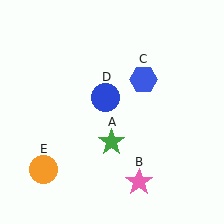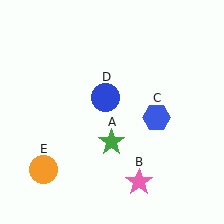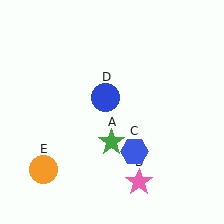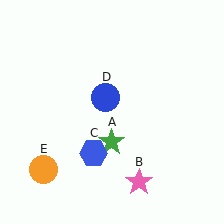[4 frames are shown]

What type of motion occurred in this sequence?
The blue hexagon (object C) rotated clockwise around the center of the scene.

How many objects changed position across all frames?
1 object changed position: blue hexagon (object C).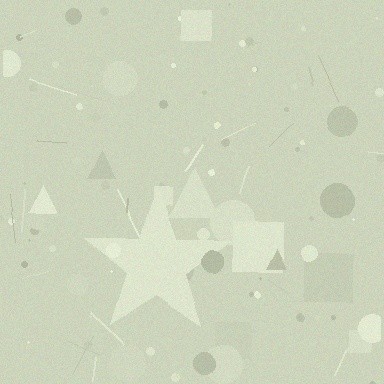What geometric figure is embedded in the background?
A star is embedded in the background.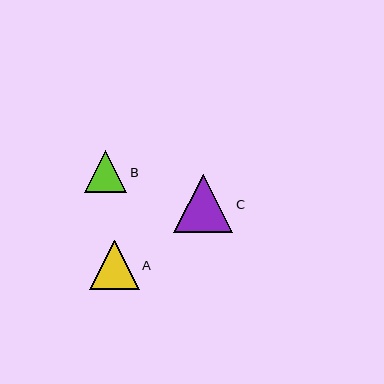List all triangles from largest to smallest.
From largest to smallest: C, A, B.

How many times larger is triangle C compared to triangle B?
Triangle C is approximately 1.4 times the size of triangle B.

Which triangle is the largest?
Triangle C is the largest with a size of approximately 59 pixels.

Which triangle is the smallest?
Triangle B is the smallest with a size of approximately 42 pixels.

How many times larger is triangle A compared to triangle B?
Triangle A is approximately 1.2 times the size of triangle B.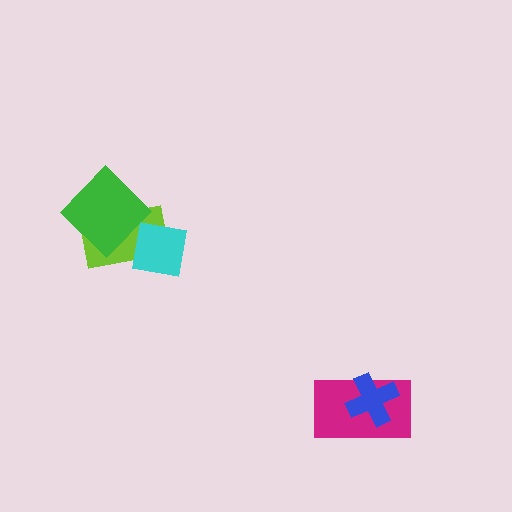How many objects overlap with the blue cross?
1 object overlaps with the blue cross.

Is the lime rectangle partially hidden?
Yes, it is partially covered by another shape.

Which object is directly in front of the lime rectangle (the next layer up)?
The green diamond is directly in front of the lime rectangle.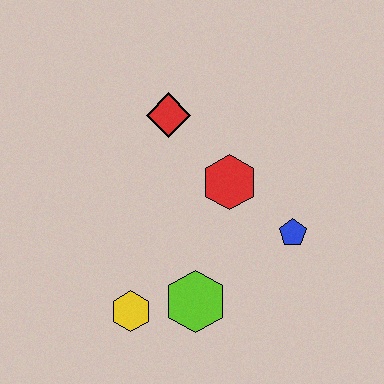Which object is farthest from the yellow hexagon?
The red diamond is farthest from the yellow hexagon.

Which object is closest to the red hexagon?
The blue pentagon is closest to the red hexagon.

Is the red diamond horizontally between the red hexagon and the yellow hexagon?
Yes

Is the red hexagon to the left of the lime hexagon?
No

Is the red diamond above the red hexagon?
Yes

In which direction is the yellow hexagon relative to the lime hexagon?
The yellow hexagon is to the left of the lime hexagon.